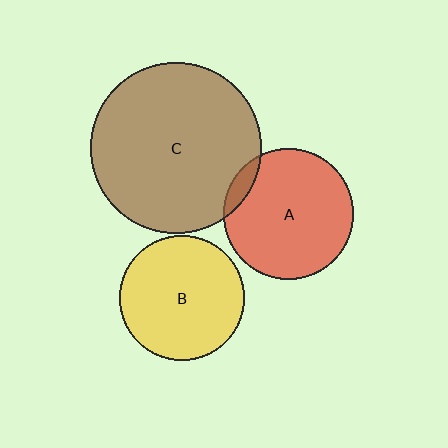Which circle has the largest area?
Circle C (brown).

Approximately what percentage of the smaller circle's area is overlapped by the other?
Approximately 10%.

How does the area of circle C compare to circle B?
Approximately 1.9 times.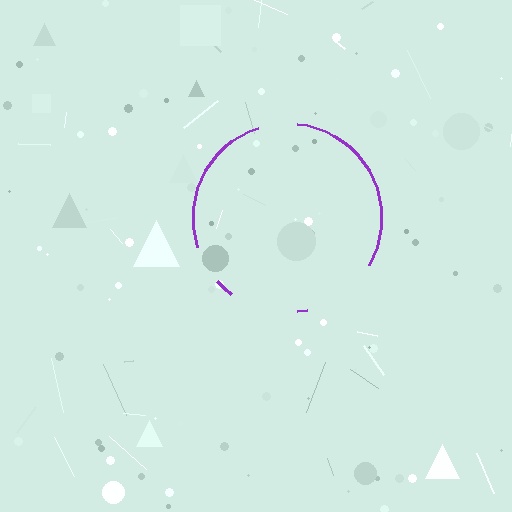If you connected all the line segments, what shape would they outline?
They would outline a circle.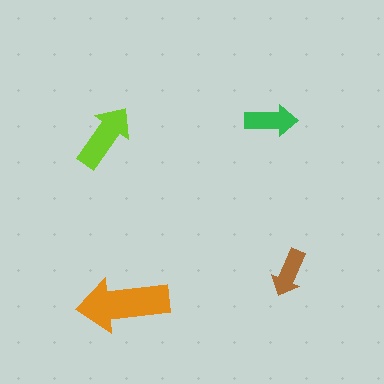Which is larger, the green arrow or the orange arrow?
The orange one.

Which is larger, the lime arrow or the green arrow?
The lime one.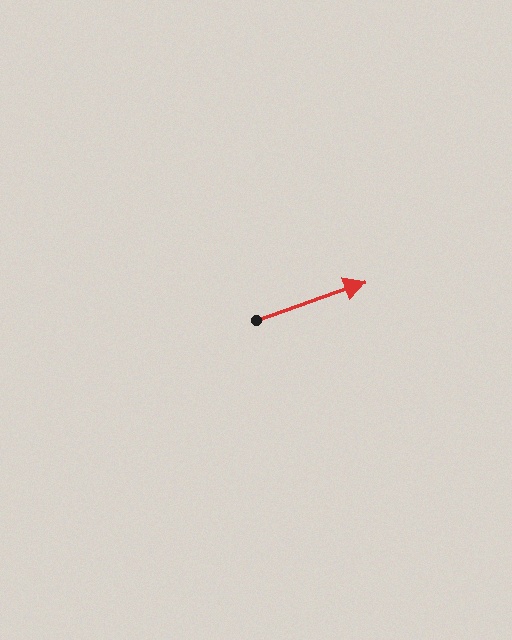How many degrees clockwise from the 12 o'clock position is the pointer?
Approximately 71 degrees.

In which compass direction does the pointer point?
East.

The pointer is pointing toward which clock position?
Roughly 2 o'clock.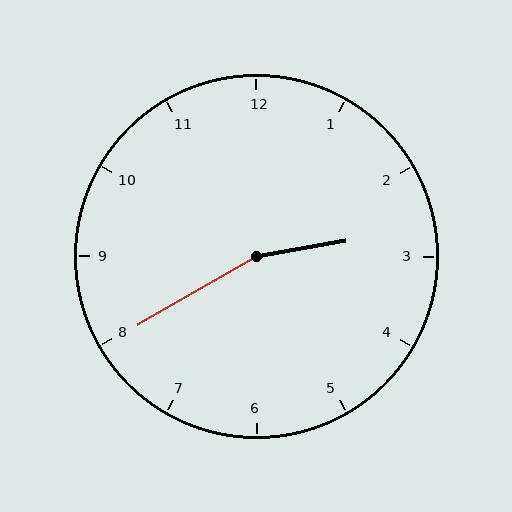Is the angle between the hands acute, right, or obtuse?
It is obtuse.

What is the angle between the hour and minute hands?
Approximately 160 degrees.